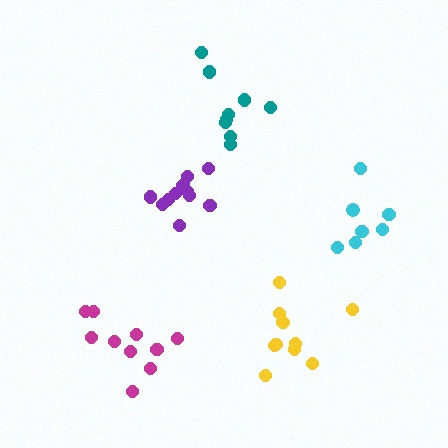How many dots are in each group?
Group 1: 11 dots, Group 2: 10 dots, Group 3: 10 dots, Group 4: 9 dots, Group 5: 7 dots (47 total).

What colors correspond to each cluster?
The clusters are colored: purple, yellow, magenta, teal, cyan.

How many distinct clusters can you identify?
There are 5 distinct clusters.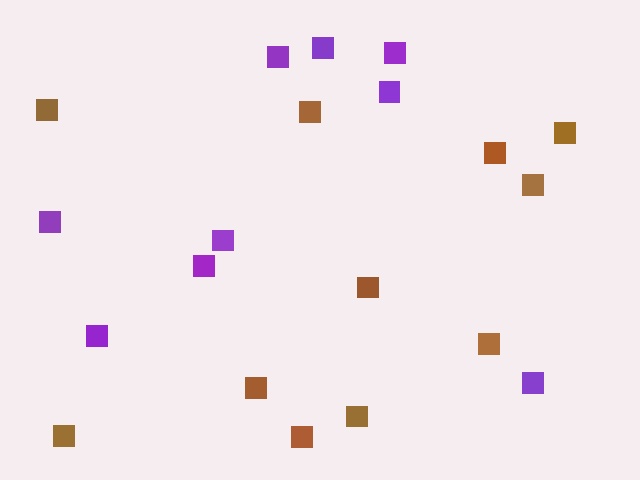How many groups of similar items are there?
There are 2 groups: one group of purple squares (9) and one group of brown squares (11).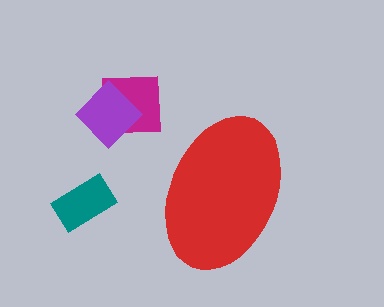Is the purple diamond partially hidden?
No, the purple diamond is fully visible.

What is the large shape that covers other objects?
A red ellipse.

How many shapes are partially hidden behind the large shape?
0 shapes are partially hidden.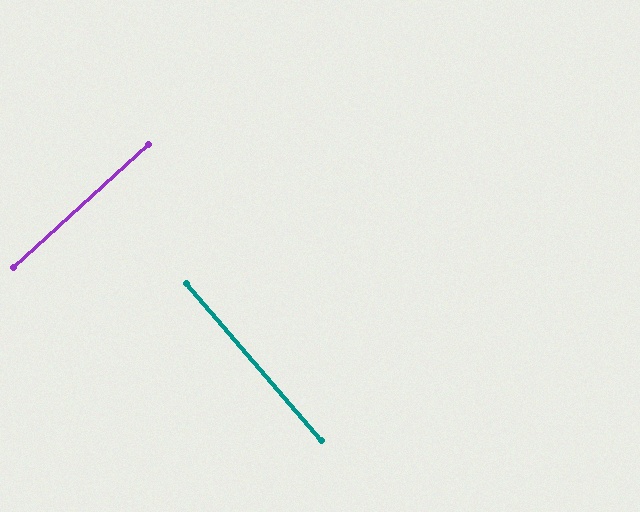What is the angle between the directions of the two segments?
Approximately 88 degrees.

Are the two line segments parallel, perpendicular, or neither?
Perpendicular — they meet at approximately 88°.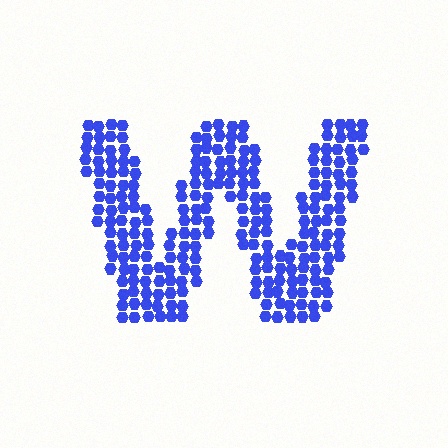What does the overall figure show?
The overall figure shows the letter W.